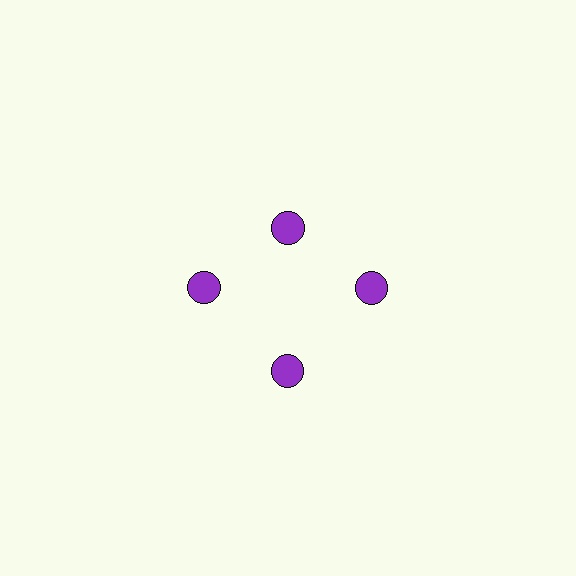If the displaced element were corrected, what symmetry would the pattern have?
It would have 4-fold rotational symmetry — the pattern would map onto itself every 90 degrees.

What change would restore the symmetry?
The symmetry would be restored by moving it outward, back onto the ring so that all 4 circles sit at equal angles and equal distance from the center.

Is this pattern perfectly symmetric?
No. The 4 purple circles are arranged in a ring, but one element near the 12 o'clock position is pulled inward toward the center, breaking the 4-fold rotational symmetry.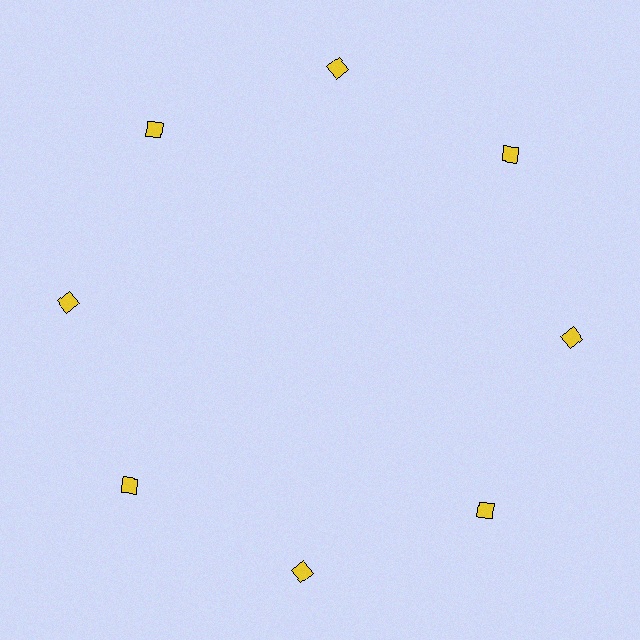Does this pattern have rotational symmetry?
Yes, this pattern has 8-fold rotational symmetry. It looks the same after rotating 45 degrees around the center.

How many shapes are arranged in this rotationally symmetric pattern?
There are 8 shapes, arranged in 8 groups of 1.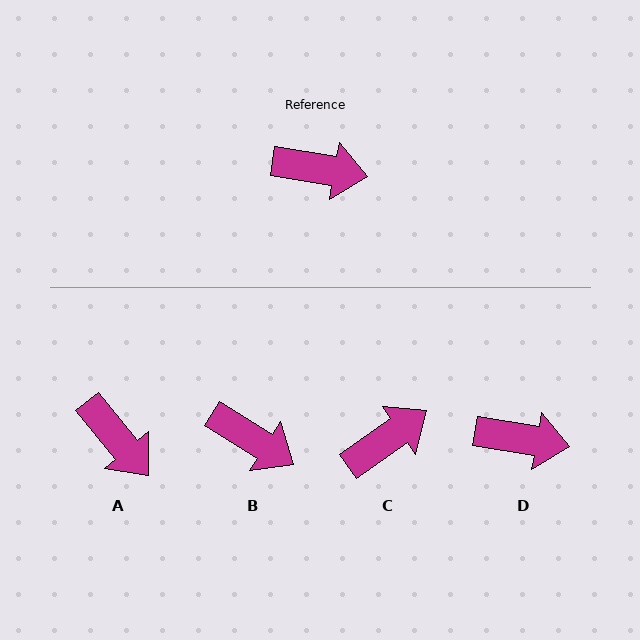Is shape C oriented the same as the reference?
No, it is off by about 45 degrees.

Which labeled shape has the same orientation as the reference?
D.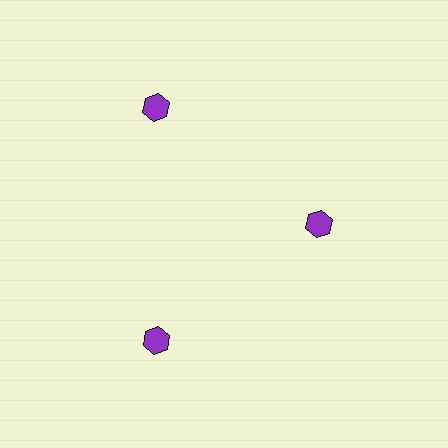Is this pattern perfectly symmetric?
No. The 3 purple hexagons are arranged in a ring, but one element near the 3 o'clock position is pulled inward toward the center, breaking the 3-fold rotational symmetry.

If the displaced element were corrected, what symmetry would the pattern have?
It would have 3-fold rotational symmetry — the pattern would map onto itself every 120 degrees.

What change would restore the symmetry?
The symmetry would be restored by moving it outward, back onto the ring so that all 3 hexagons sit at equal angles and equal distance from the center.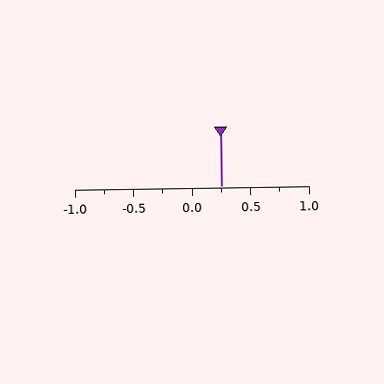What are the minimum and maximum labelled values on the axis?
The axis runs from -1.0 to 1.0.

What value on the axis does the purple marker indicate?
The marker indicates approximately 0.25.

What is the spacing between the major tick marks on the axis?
The major ticks are spaced 0.5 apart.